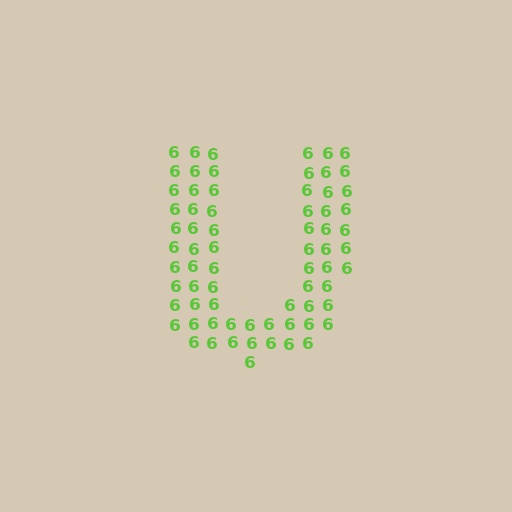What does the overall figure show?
The overall figure shows the letter U.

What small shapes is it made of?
It is made of small digit 6's.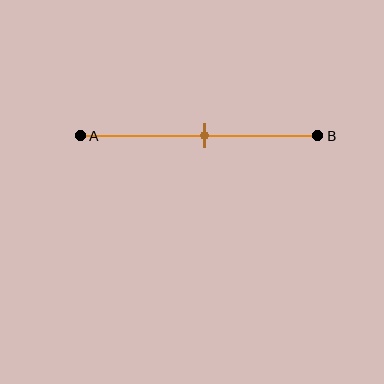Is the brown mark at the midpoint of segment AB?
Yes, the mark is approximately at the midpoint.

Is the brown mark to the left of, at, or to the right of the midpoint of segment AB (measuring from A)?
The brown mark is approximately at the midpoint of segment AB.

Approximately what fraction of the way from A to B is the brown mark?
The brown mark is approximately 50% of the way from A to B.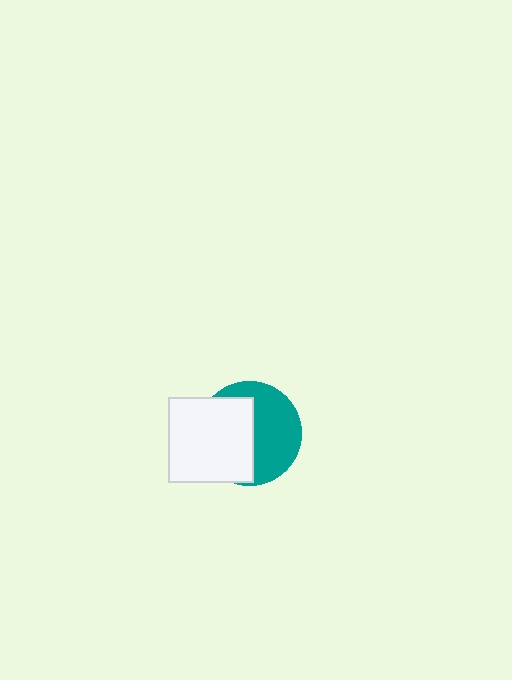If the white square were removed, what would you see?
You would see the complete teal circle.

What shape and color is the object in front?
The object in front is a white square.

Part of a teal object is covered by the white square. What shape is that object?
It is a circle.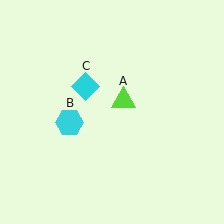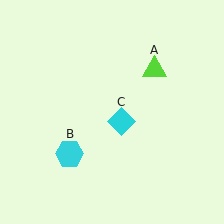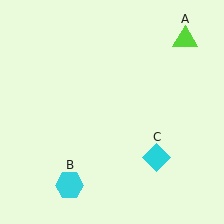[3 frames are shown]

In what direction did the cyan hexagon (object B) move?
The cyan hexagon (object B) moved down.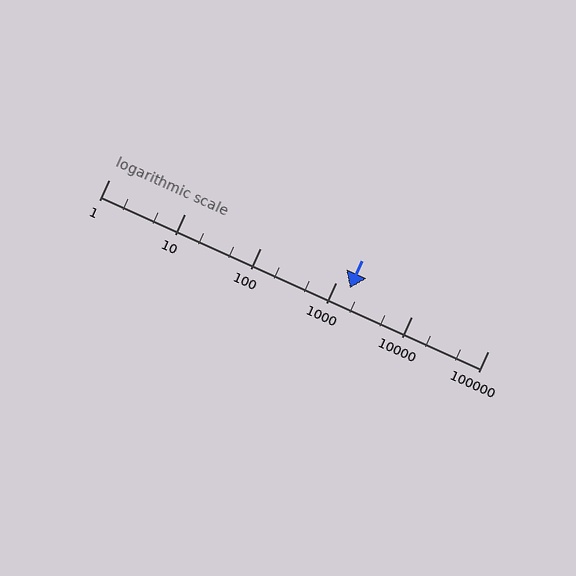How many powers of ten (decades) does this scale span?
The scale spans 5 decades, from 1 to 100000.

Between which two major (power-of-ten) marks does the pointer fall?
The pointer is between 1000 and 10000.